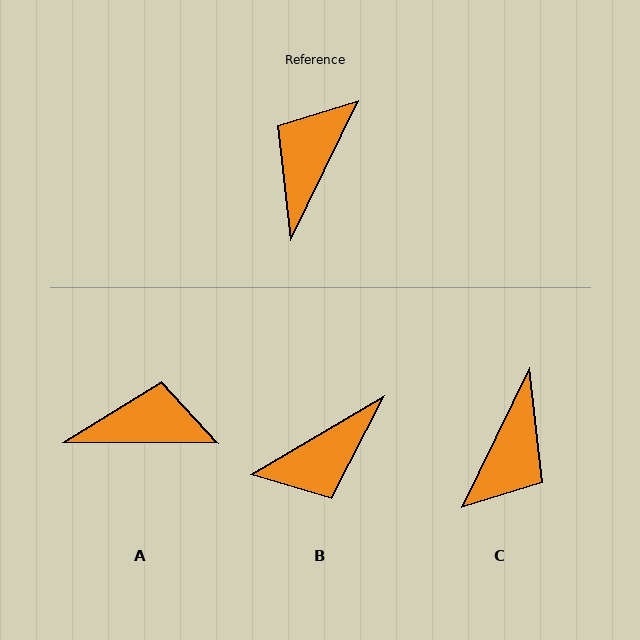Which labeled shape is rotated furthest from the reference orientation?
C, about 180 degrees away.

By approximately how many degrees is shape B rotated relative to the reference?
Approximately 147 degrees counter-clockwise.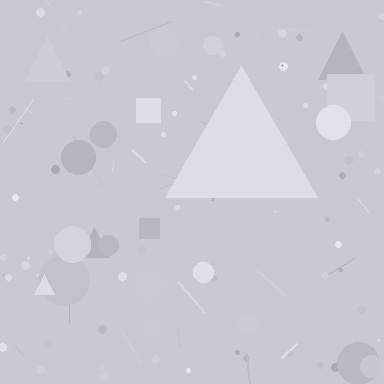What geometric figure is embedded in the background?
A triangle is embedded in the background.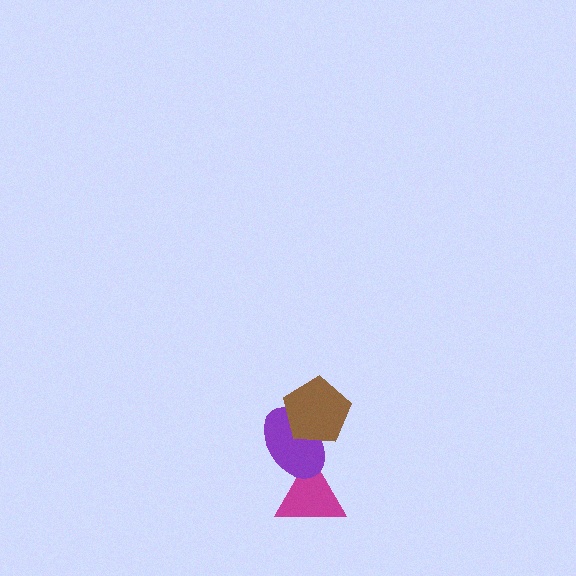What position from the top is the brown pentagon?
The brown pentagon is 1st from the top.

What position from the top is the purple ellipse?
The purple ellipse is 2nd from the top.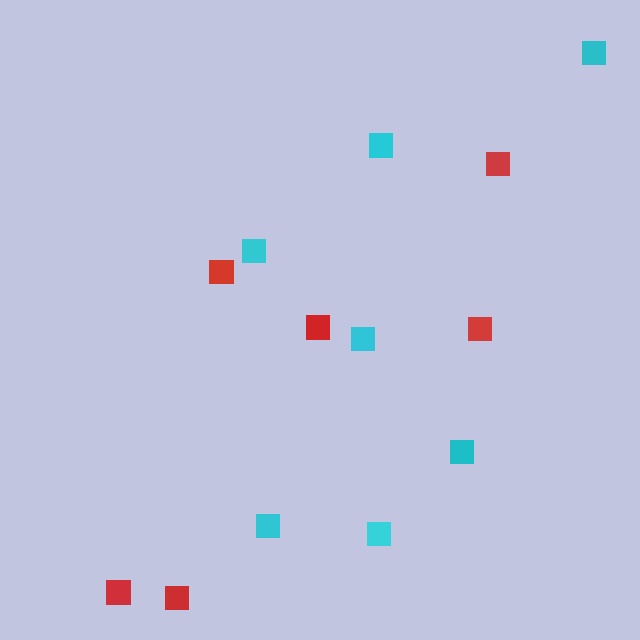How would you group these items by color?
There are 2 groups: one group of cyan squares (7) and one group of red squares (6).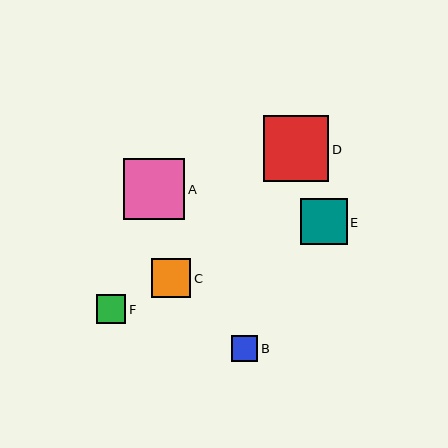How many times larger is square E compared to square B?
Square E is approximately 1.8 times the size of square B.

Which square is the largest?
Square D is the largest with a size of approximately 66 pixels.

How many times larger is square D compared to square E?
Square D is approximately 1.4 times the size of square E.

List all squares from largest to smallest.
From largest to smallest: D, A, E, C, F, B.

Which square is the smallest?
Square B is the smallest with a size of approximately 26 pixels.